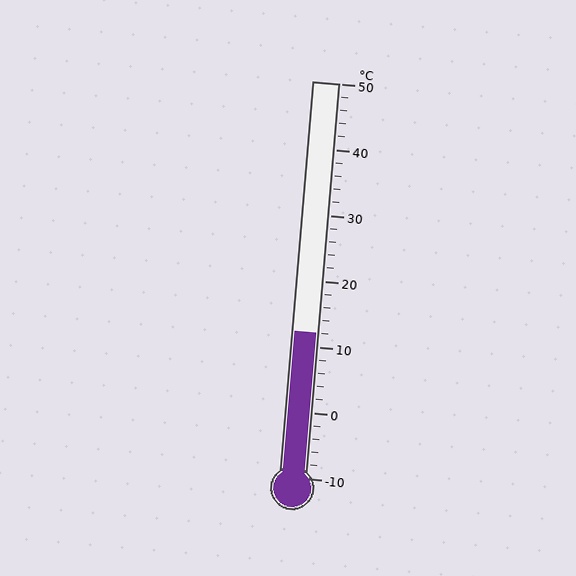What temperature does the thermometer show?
The thermometer shows approximately 12°C.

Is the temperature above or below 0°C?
The temperature is above 0°C.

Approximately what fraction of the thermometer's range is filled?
The thermometer is filled to approximately 35% of its range.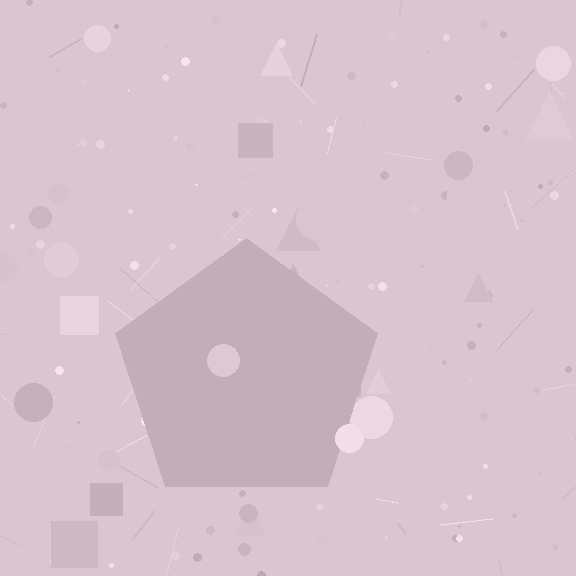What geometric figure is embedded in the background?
A pentagon is embedded in the background.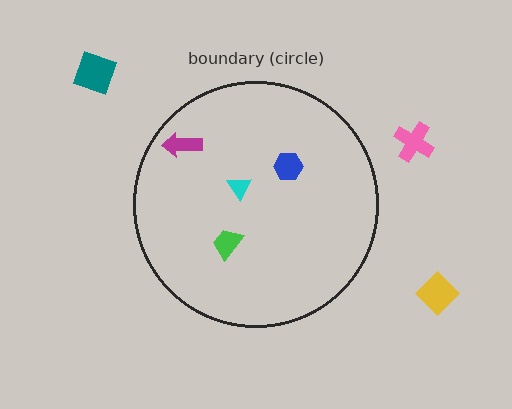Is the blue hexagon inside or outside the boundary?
Inside.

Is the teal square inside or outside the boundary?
Outside.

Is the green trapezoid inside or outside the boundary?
Inside.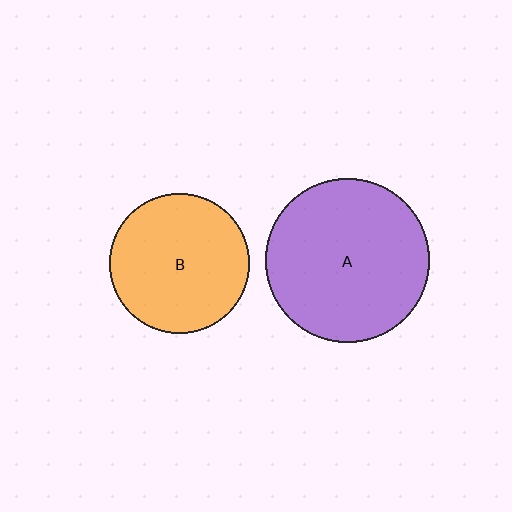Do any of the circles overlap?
No, none of the circles overlap.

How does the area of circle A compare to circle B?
Approximately 1.4 times.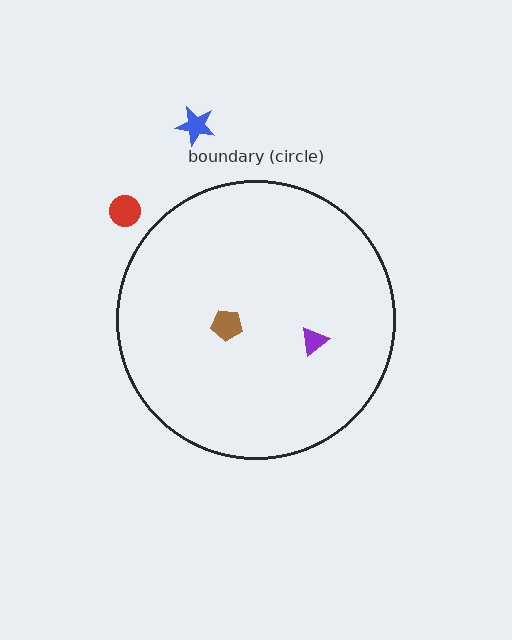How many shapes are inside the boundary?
2 inside, 2 outside.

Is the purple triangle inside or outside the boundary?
Inside.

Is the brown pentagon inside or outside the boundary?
Inside.